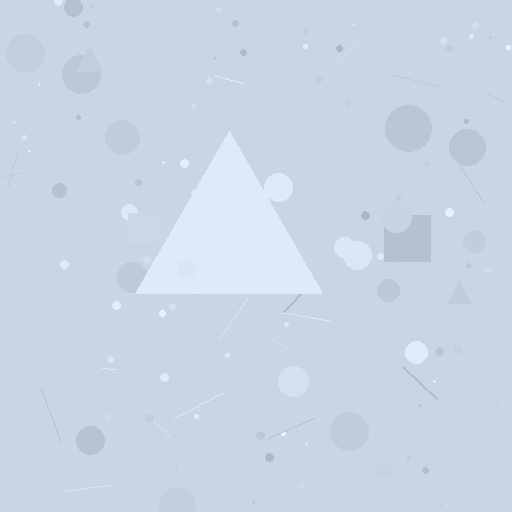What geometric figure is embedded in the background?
A triangle is embedded in the background.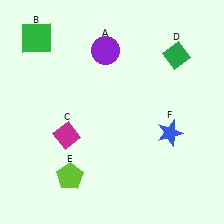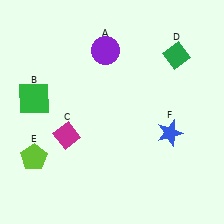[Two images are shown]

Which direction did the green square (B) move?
The green square (B) moved down.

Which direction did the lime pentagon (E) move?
The lime pentagon (E) moved left.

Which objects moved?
The objects that moved are: the green square (B), the lime pentagon (E).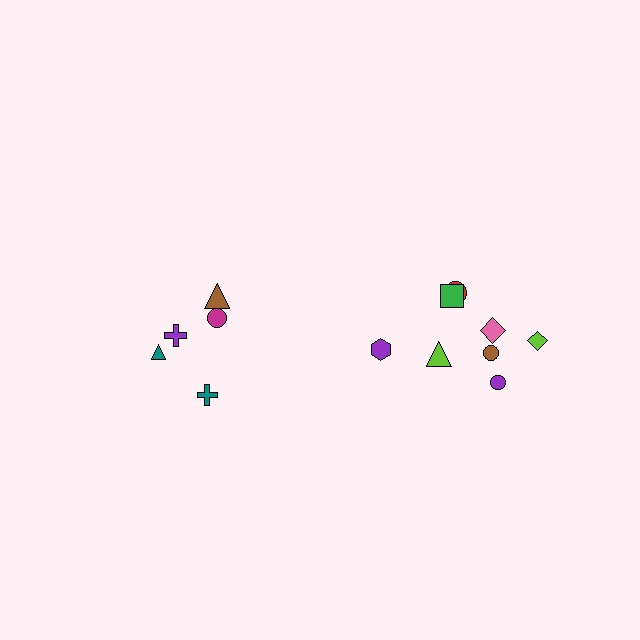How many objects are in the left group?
There are 5 objects.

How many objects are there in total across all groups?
There are 13 objects.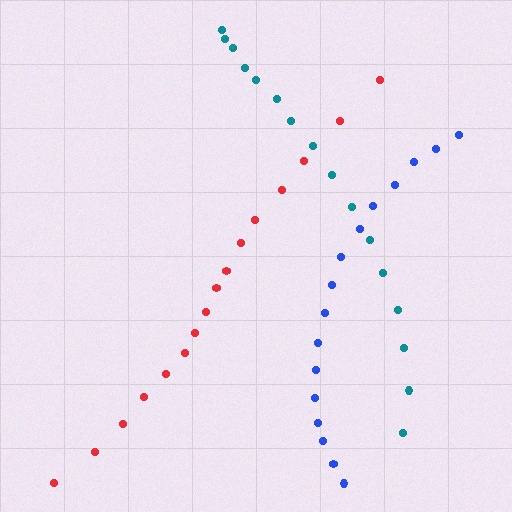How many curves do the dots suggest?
There are 3 distinct paths.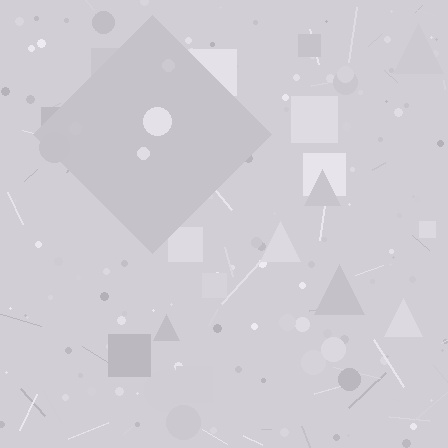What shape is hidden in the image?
A diamond is hidden in the image.